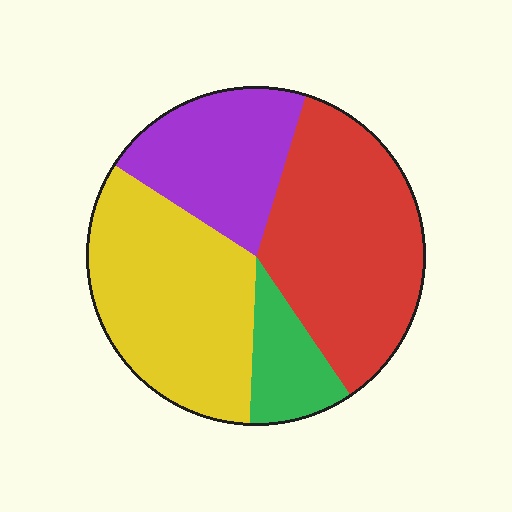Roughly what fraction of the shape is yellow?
Yellow takes up between a third and a half of the shape.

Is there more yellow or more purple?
Yellow.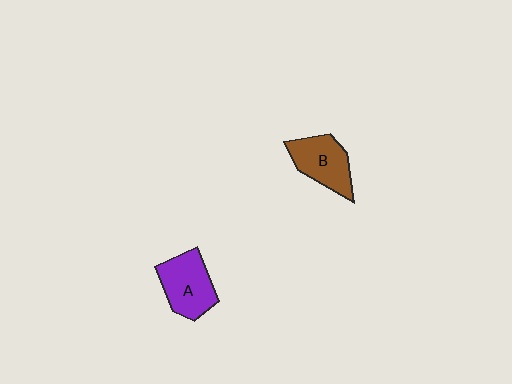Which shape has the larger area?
Shape A (purple).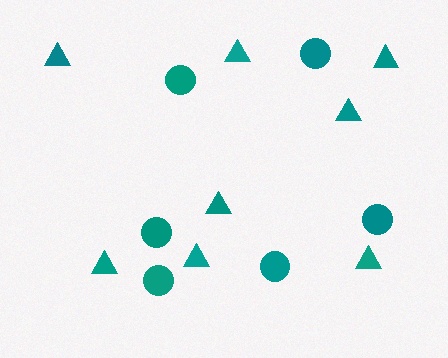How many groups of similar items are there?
There are 2 groups: one group of triangles (8) and one group of circles (6).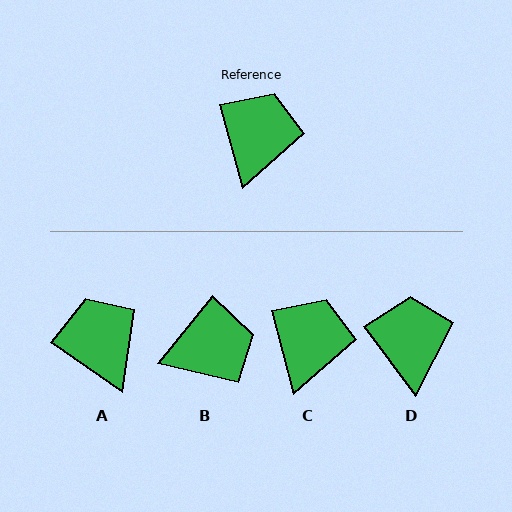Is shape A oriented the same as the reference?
No, it is off by about 40 degrees.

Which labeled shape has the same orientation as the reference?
C.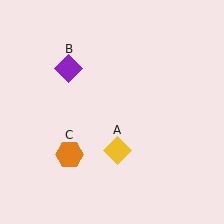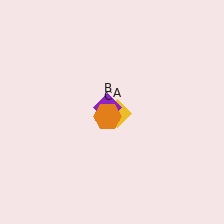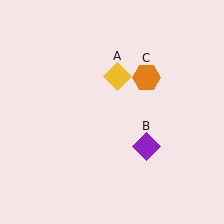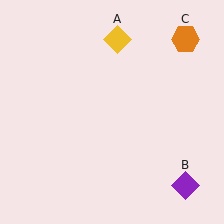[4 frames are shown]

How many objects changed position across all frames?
3 objects changed position: yellow diamond (object A), purple diamond (object B), orange hexagon (object C).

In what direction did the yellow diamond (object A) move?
The yellow diamond (object A) moved up.